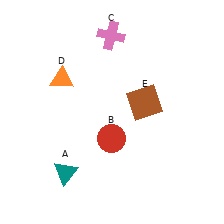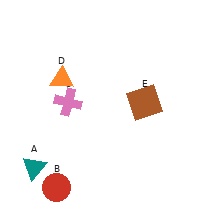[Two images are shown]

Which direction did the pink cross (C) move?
The pink cross (C) moved down.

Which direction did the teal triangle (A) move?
The teal triangle (A) moved left.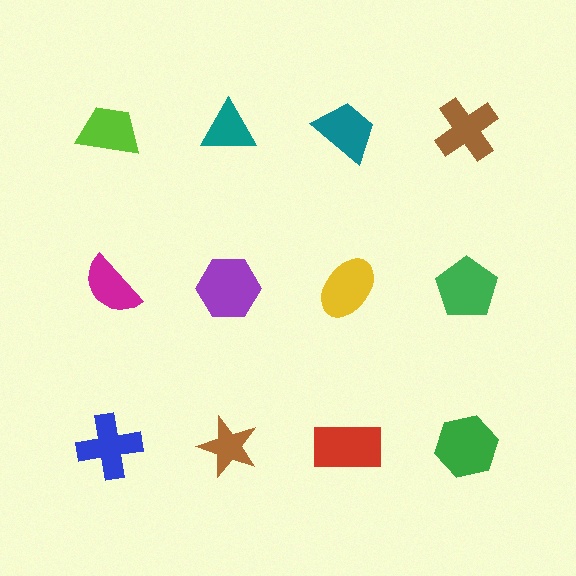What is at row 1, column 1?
A lime trapezoid.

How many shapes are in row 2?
4 shapes.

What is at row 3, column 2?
A brown star.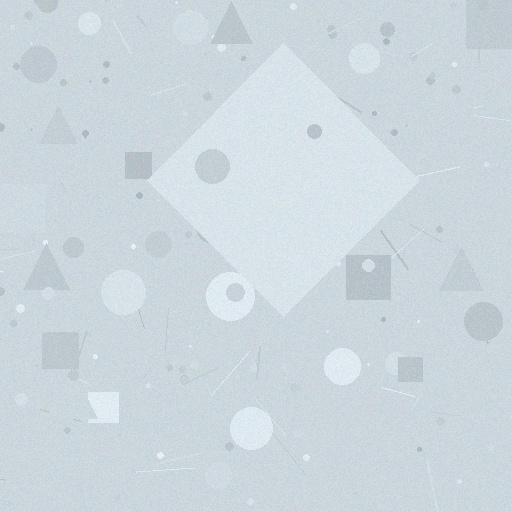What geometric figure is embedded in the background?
A diamond is embedded in the background.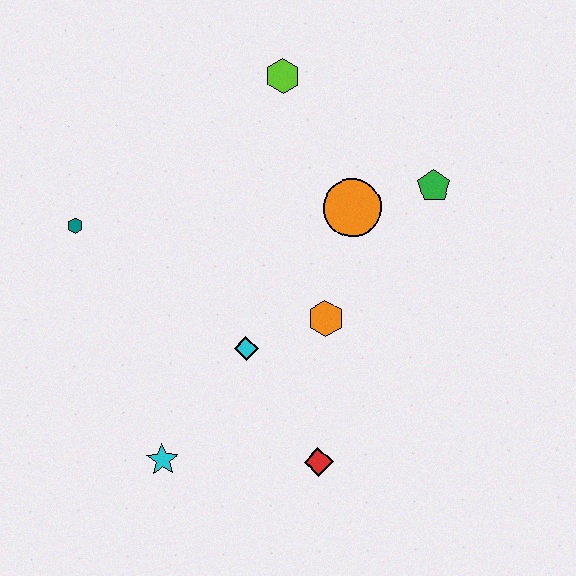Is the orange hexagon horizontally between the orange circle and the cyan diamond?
Yes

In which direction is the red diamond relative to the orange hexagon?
The red diamond is below the orange hexagon.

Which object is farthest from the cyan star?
The lime hexagon is farthest from the cyan star.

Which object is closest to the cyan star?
The cyan diamond is closest to the cyan star.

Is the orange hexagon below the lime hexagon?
Yes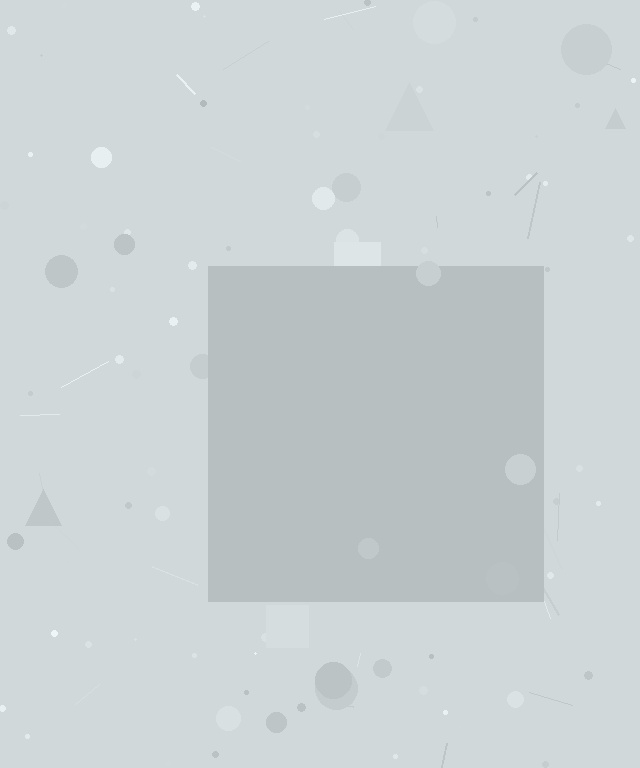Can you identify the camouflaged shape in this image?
The camouflaged shape is a square.